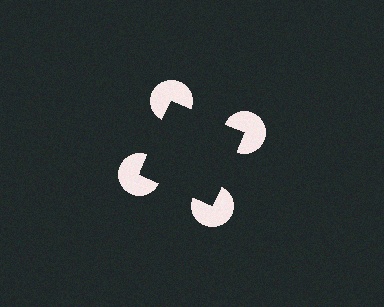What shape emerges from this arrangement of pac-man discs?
An illusory square — its edges are inferred from the aligned wedge cuts in the pac-man discs, not physically drawn.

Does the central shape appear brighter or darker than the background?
It typically appears slightly darker than the background, even though no actual brightness change is drawn.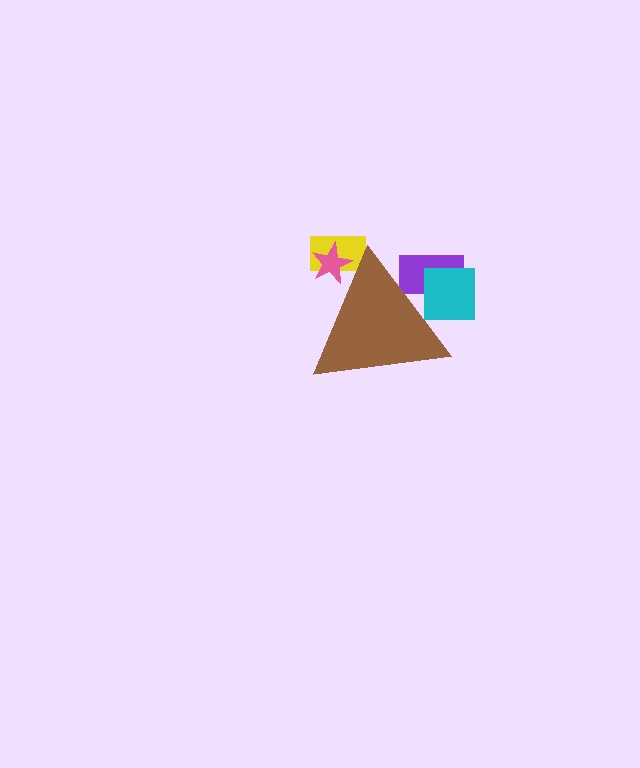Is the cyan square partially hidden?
Yes, the cyan square is partially hidden behind the brown triangle.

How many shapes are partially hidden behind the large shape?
4 shapes are partially hidden.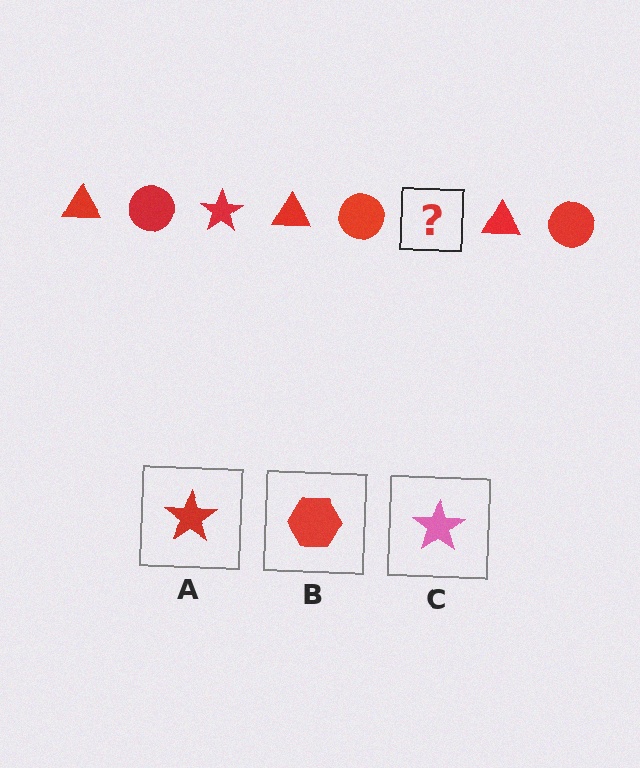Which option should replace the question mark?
Option A.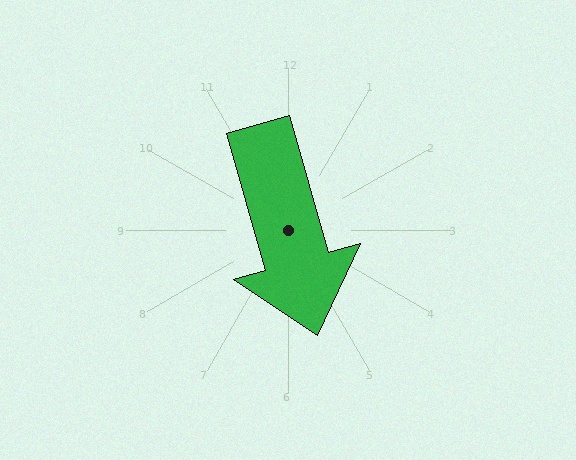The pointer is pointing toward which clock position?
Roughly 5 o'clock.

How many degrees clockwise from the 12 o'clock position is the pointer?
Approximately 164 degrees.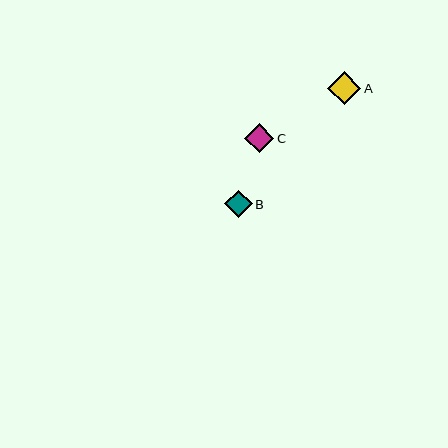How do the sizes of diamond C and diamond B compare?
Diamond C and diamond B are approximately the same size.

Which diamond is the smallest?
Diamond B is the smallest with a size of approximately 28 pixels.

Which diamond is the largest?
Diamond A is the largest with a size of approximately 34 pixels.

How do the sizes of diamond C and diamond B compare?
Diamond C and diamond B are approximately the same size.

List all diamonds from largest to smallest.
From largest to smallest: A, C, B.